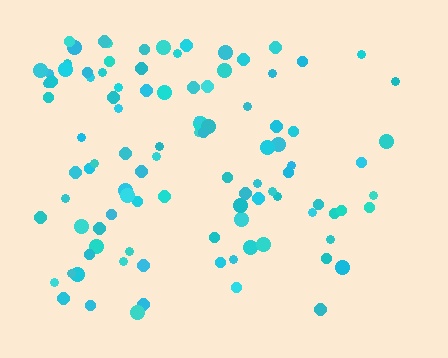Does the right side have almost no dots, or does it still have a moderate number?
Still a moderate number, just noticeably fewer than the left.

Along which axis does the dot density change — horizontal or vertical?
Horizontal.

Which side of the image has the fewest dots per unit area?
The right.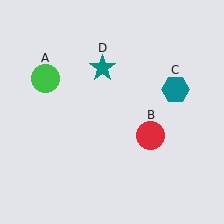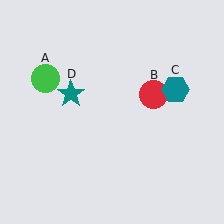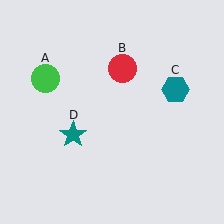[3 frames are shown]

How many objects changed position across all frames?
2 objects changed position: red circle (object B), teal star (object D).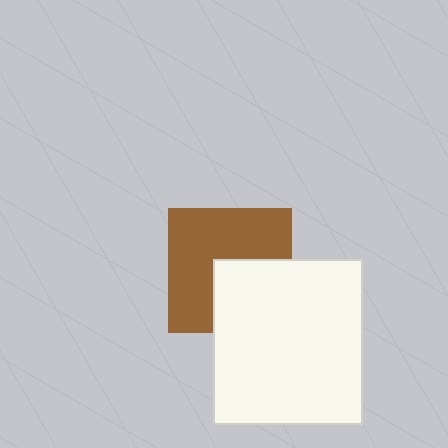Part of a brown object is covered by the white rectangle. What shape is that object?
It is a square.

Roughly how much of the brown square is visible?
About half of it is visible (roughly 63%).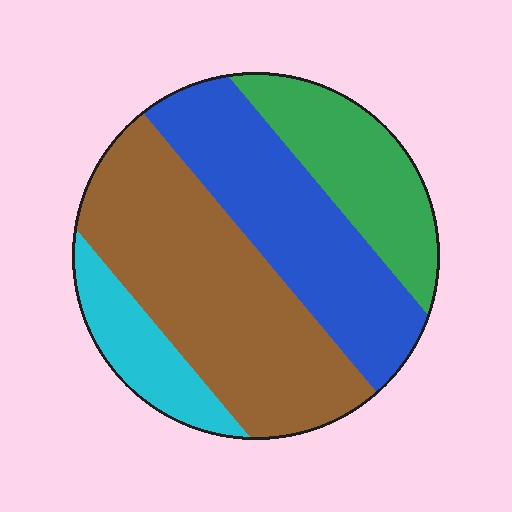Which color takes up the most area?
Brown, at roughly 40%.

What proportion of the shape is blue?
Blue takes up between a quarter and a half of the shape.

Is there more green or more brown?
Brown.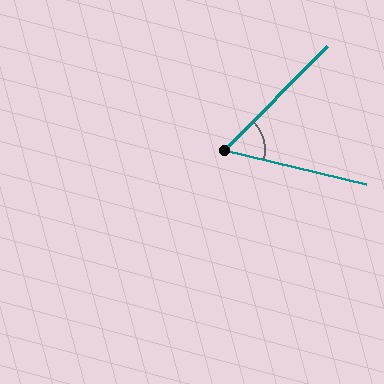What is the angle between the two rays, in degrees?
Approximately 59 degrees.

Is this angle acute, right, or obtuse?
It is acute.